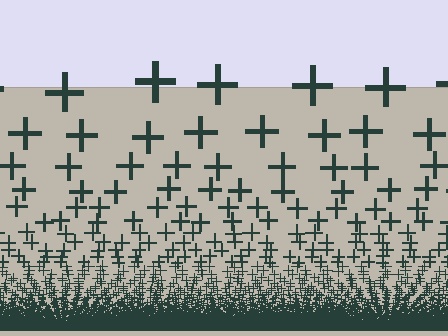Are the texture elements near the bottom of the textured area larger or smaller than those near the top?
Smaller. The gradient is inverted — elements near the bottom are smaller and denser.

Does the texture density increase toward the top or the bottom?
Density increases toward the bottom.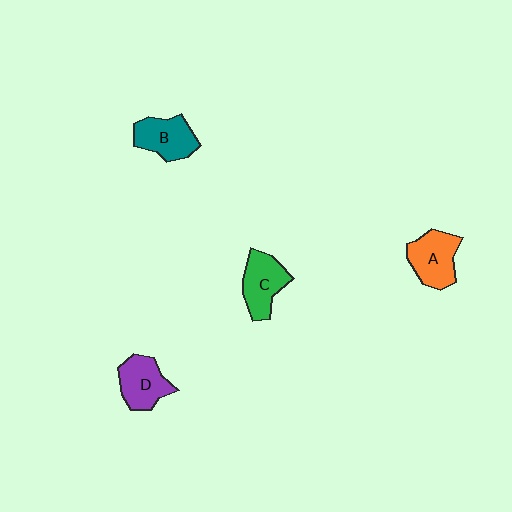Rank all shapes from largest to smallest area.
From largest to smallest: A (orange), C (green), B (teal), D (purple).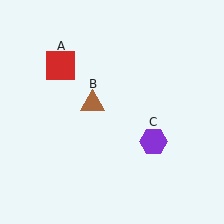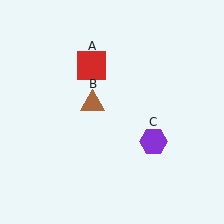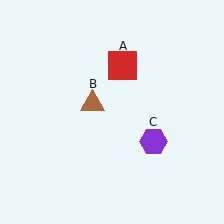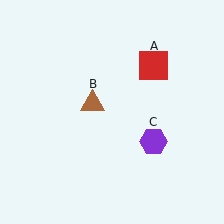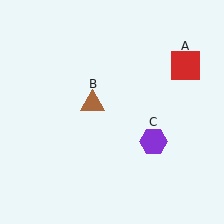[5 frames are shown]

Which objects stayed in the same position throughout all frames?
Brown triangle (object B) and purple hexagon (object C) remained stationary.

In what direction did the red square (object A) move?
The red square (object A) moved right.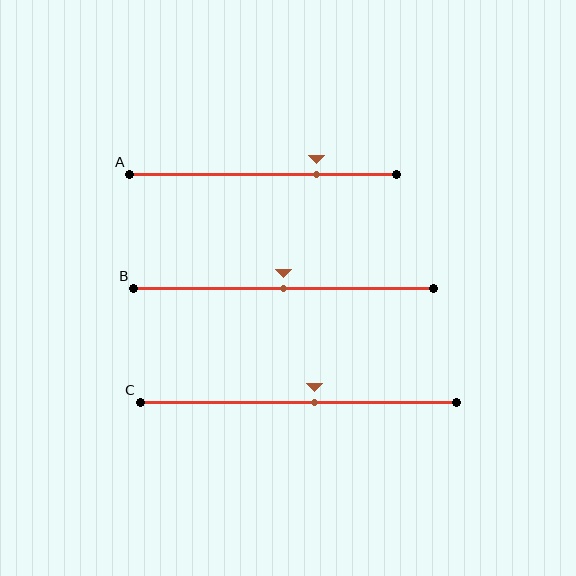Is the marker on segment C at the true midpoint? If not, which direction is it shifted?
No, the marker on segment C is shifted to the right by about 5% of the segment length.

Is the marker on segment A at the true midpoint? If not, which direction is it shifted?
No, the marker on segment A is shifted to the right by about 20% of the segment length.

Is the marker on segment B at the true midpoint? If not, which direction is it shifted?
Yes, the marker on segment B is at the true midpoint.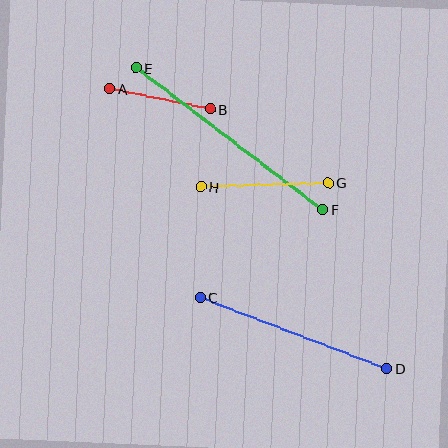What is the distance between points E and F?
The distance is approximately 234 pixels.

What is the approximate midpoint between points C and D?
The midpoint is at approximately (293, 333) pixels.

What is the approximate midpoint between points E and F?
The midpoint is at approximately (229, 139) pixels.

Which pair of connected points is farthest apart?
Points E and F are farthest apart.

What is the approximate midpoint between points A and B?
The midpoint is at approximately (160, 99) pixels.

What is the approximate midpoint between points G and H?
The midpoint is at approximately (265, 185) pixels.